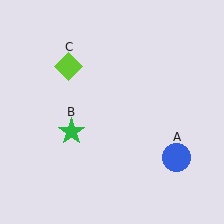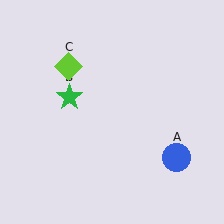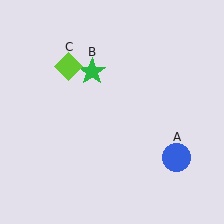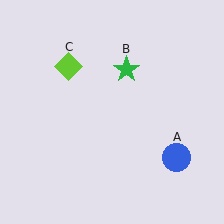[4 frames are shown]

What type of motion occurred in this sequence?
The green star (object B) rotated clockwise around the center of the scene.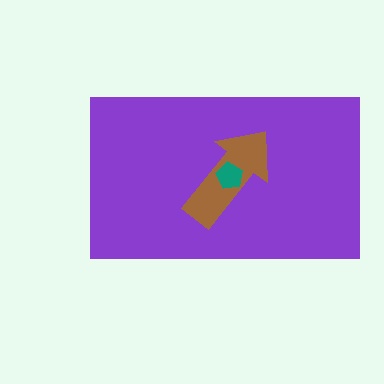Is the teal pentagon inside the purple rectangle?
Yes.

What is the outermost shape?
The purple rectangle.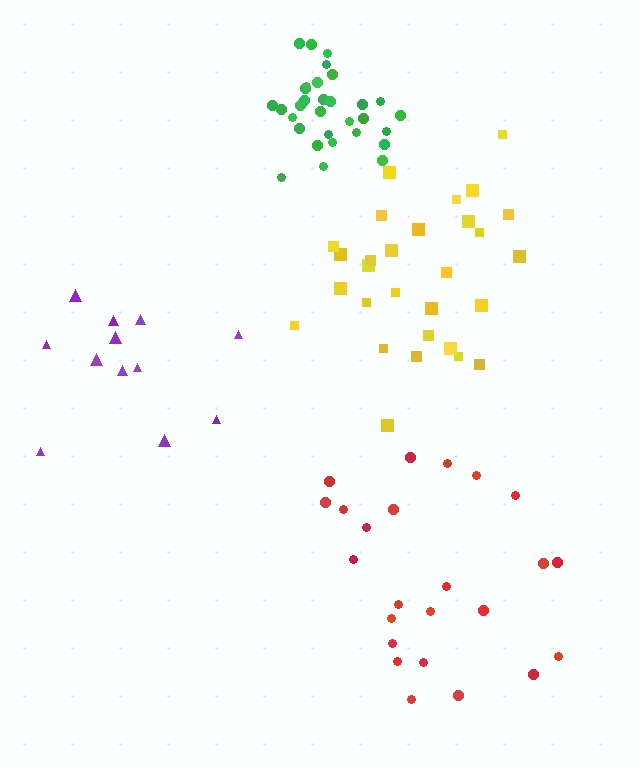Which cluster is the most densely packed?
Green.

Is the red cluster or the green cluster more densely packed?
Green.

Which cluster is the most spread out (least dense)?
Purple.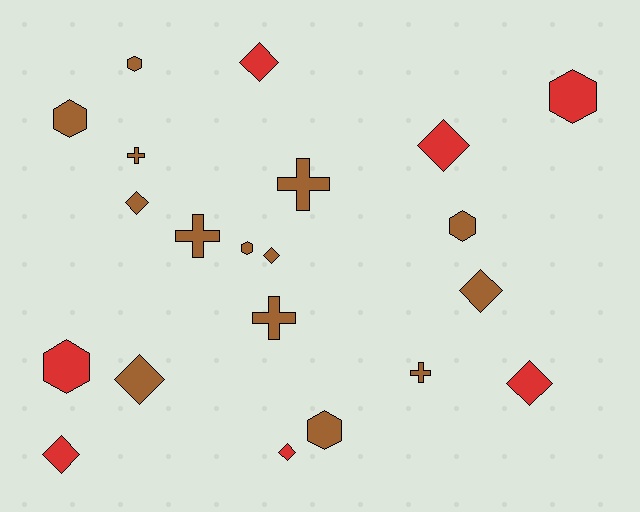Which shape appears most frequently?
Diamond, with 9 objects.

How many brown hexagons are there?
There are 5 brown hexagons.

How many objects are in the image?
There are 21 objects.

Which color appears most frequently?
Brown, with 14 objects.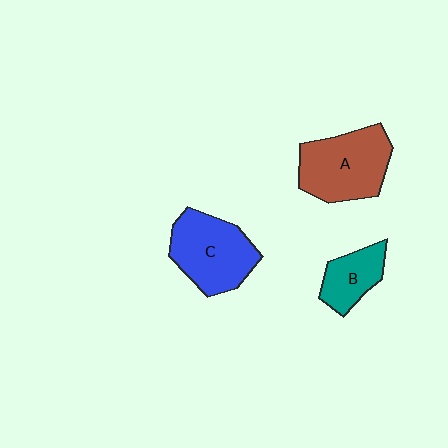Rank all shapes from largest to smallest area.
From largest to smallest: A (brown), C (blue), B (teal).